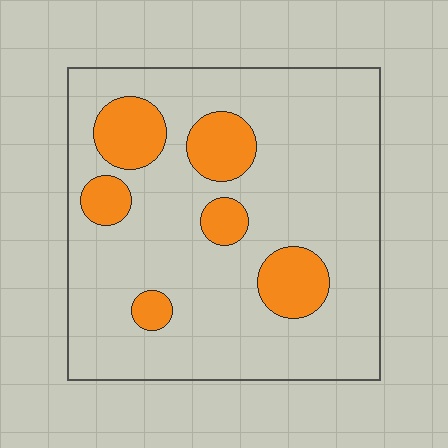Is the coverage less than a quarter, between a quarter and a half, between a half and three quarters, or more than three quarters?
Less than a quarter.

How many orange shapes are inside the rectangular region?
6.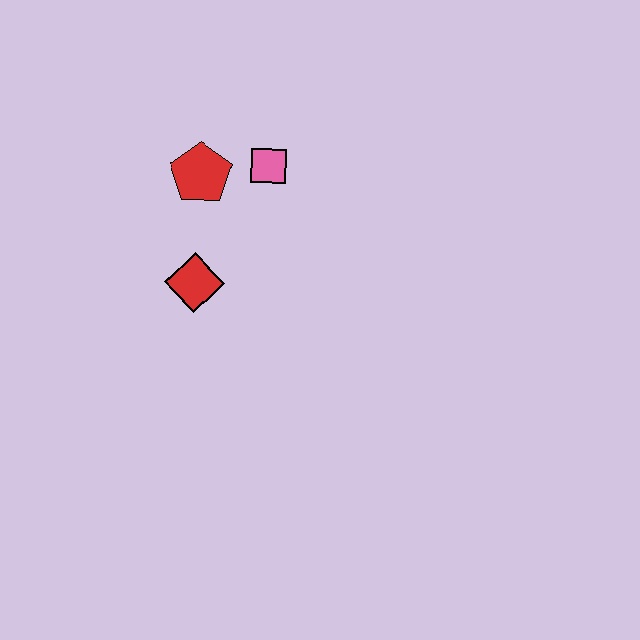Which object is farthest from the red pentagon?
The red diamond is farthest from the red pentagon.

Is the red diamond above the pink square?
No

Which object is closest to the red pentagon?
The pink square is closest to the red pentagon.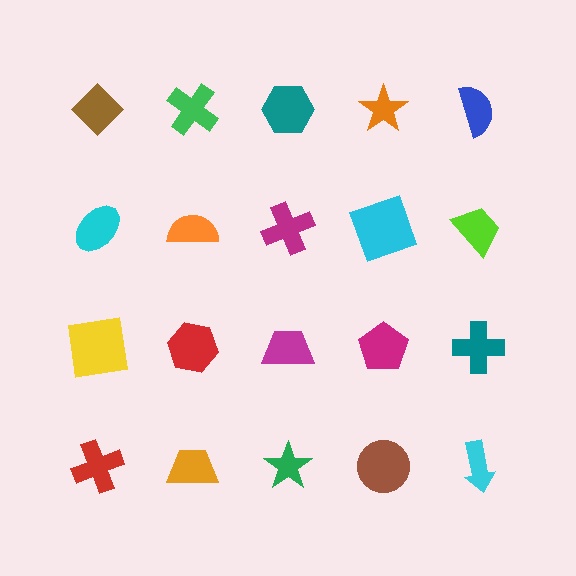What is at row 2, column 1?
A cyan ellipse.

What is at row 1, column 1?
A brown diamond.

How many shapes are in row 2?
5 shapes.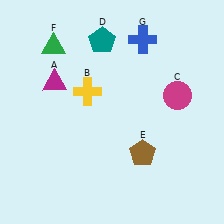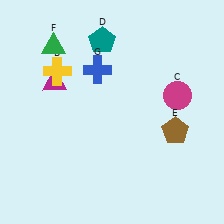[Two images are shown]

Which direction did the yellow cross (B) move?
The yellow cross (B) moved left.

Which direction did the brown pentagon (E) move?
The brown pentagon (E) moved right.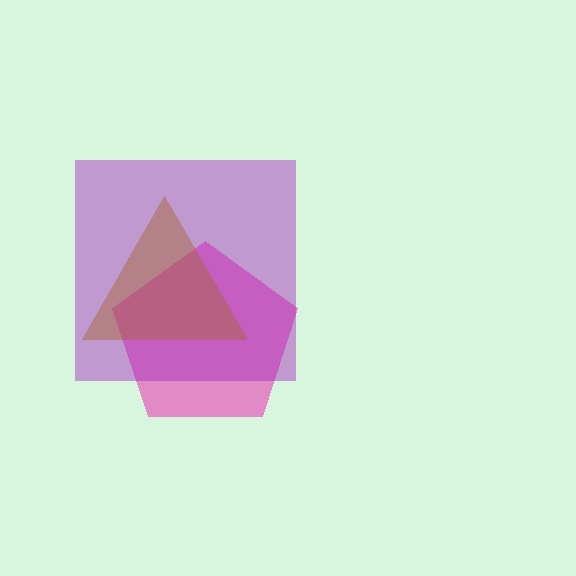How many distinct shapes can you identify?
There are 3 distinct shapes: a pink pentagon, a purple square, a brown triangle.